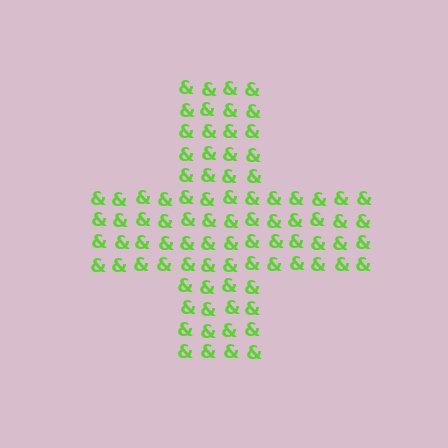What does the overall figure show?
The overall figure shows a cross.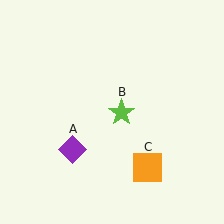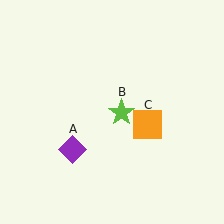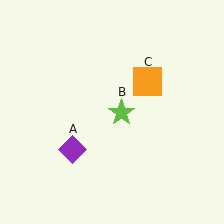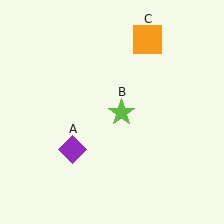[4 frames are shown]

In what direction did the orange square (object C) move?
The orange square (object C) moved up.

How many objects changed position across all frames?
1 object changed position: orange square (object C).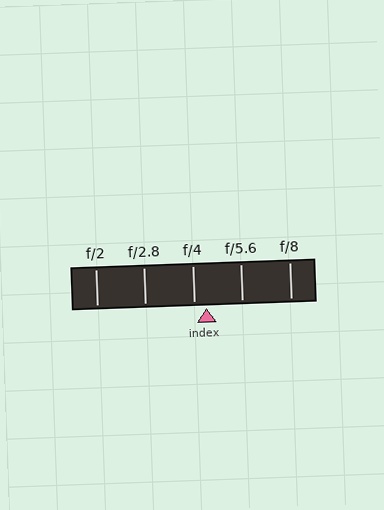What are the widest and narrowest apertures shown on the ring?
The widest aperture shown is f/2 and the narrowest is f/8.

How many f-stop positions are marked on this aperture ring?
There are 5 f-stop positions marked.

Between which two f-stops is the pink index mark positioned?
The index mark is between f/4 and f/5.6.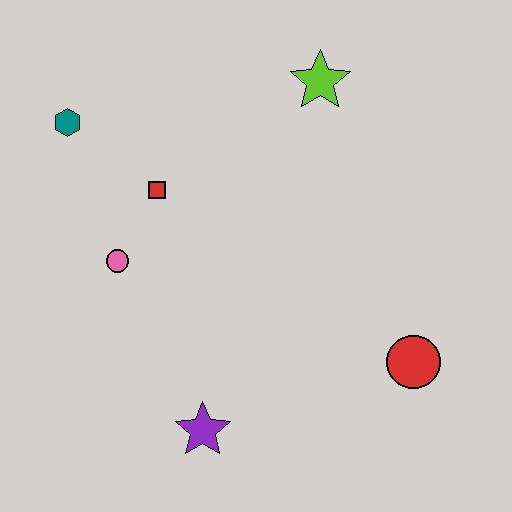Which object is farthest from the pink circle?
The red circle is farthest from the pink circle.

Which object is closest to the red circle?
The purple star is closest to the red circle.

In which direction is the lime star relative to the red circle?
The lime star is above the red circle.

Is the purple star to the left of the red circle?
Yes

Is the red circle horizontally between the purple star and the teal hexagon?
No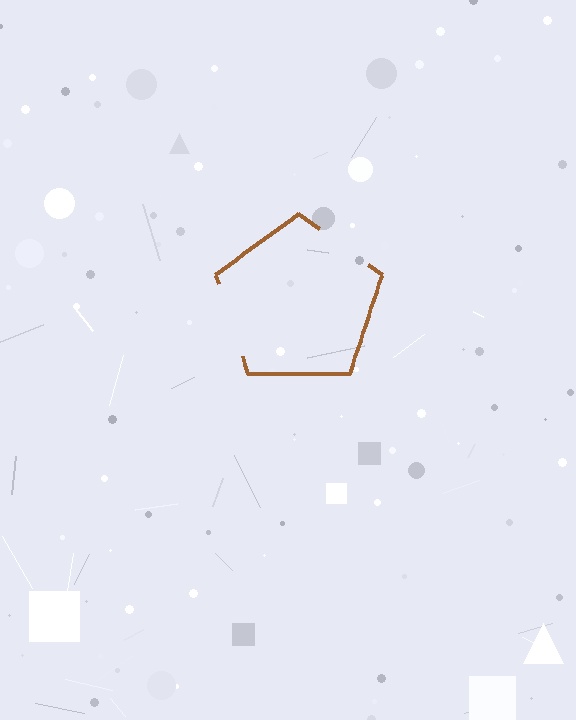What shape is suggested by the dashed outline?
The dashed outline suggests a pentagon.